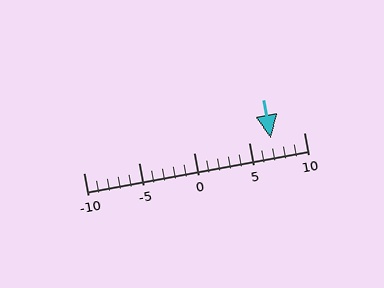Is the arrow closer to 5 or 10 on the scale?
The arrow is closer to 5.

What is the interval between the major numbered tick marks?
The major tick marks are spaced 5 units apart.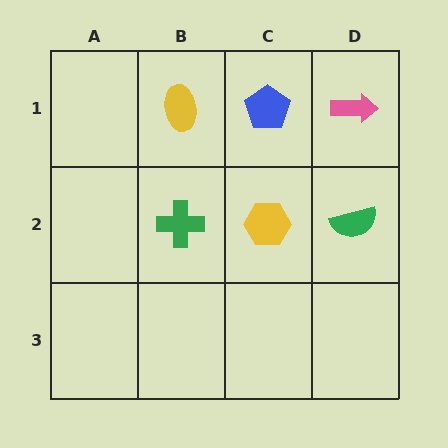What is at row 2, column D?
A green semicircle.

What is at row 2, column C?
A yellow hexagon.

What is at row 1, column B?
A yellow ellipse.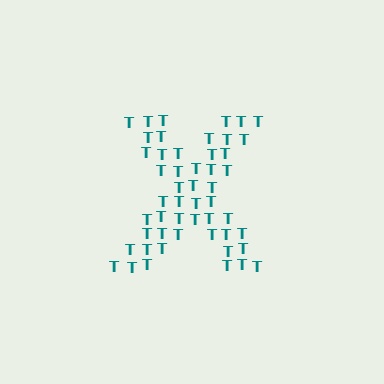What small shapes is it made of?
It is made of small letter T's.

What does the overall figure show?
The overall figure shows the letter X.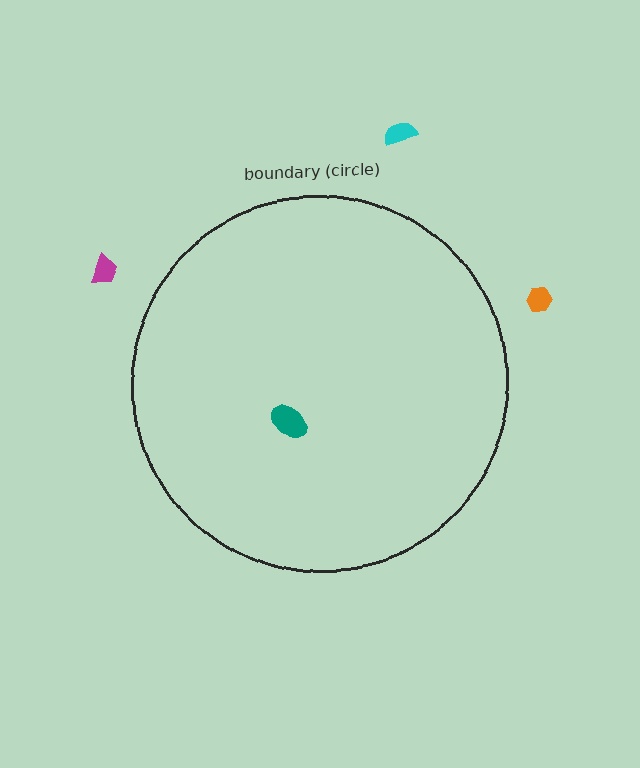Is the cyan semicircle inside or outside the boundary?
Outside.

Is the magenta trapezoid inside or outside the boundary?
Outside.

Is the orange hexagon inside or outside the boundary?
Outside.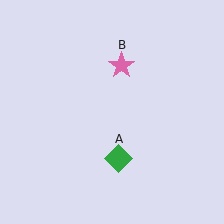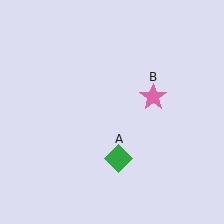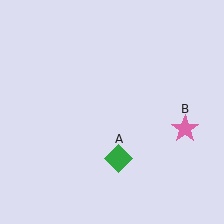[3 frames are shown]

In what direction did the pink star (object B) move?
The pink star (object B) moved down and to the right.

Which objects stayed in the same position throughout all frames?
Green diamond (object A) remained stationary.